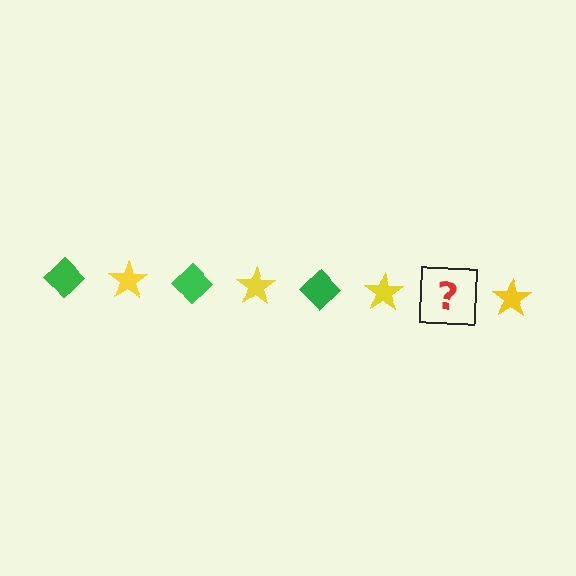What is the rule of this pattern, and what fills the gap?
The rule is that the pattern alternates between green diamond and yellow star. The gap should be filled with a green diamond.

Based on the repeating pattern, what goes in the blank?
The blank should be a green diamond.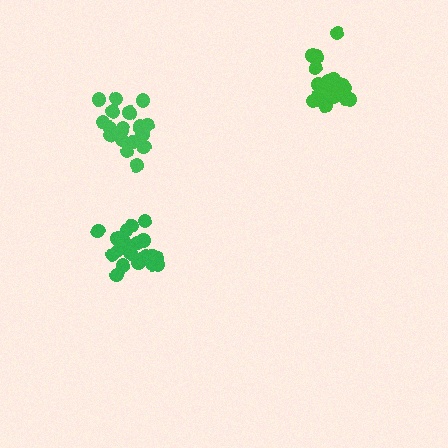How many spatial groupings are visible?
There are 3 spatial groupings.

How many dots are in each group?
Group 1: 20 dots, Group 2: 21 dots, Group 3: 20 dots (61 total).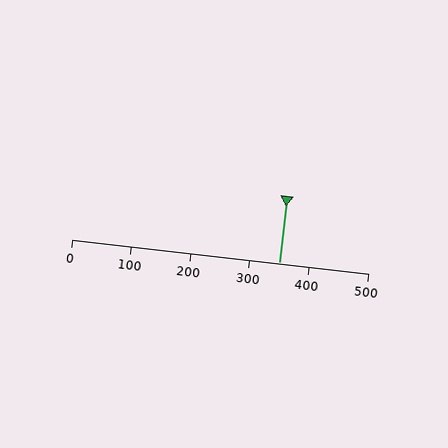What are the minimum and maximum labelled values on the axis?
The axis runs from 0 to 500.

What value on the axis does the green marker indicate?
The marker indicates approximately 350.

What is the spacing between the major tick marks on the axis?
The major ticks are spaced 100 apart.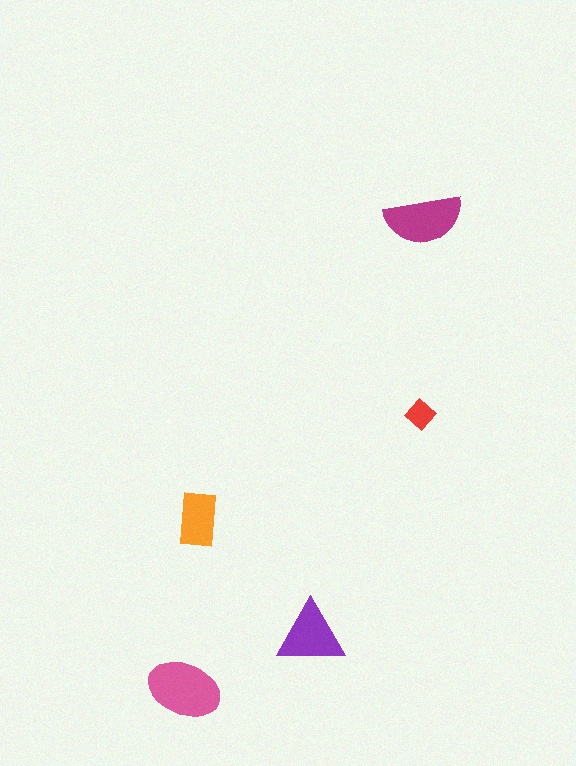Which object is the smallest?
The red diamond.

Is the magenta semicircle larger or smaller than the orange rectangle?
Larger.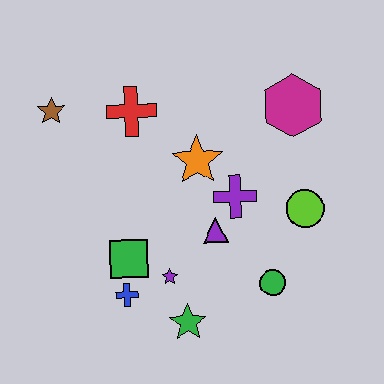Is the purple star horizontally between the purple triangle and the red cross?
Yes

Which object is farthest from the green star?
The brown star is farthest from the green star.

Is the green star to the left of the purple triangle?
Yes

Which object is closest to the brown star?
The red cross is closest to the brown star.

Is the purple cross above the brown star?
No